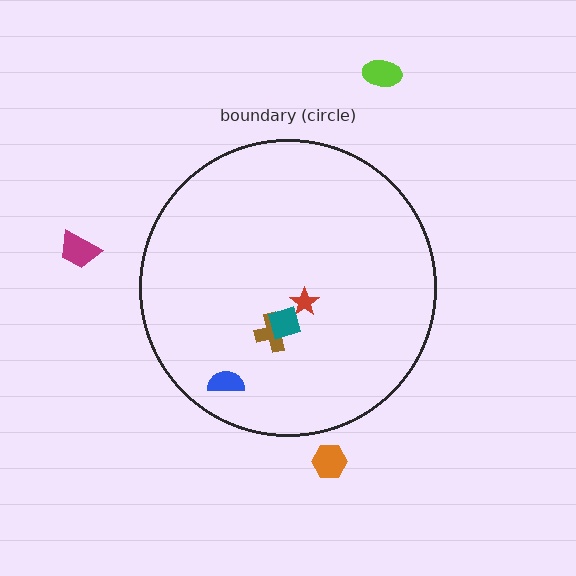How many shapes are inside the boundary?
4 inside, 3 outside.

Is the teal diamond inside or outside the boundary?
Inside.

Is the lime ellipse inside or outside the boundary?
Outside.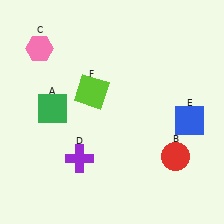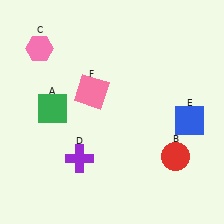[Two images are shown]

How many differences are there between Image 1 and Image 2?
There is 1 difference between the two images.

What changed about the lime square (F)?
In Image 1, F is lime. In Image 2, it changed to pink.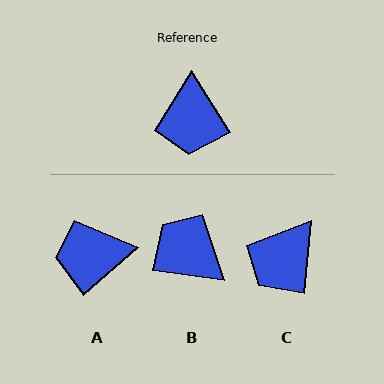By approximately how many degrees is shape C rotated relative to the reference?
Approximately 37 degrees clockwise.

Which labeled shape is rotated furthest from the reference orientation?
B, about 131 degrees away.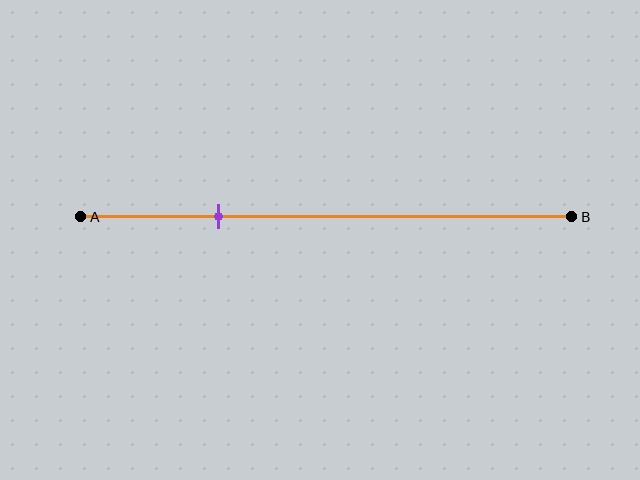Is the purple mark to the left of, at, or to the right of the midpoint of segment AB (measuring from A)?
The purple mark is to the left of the midpoint of segment AB.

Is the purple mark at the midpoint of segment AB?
No, the mark is at about 30% from A, not at the 50% midpoint.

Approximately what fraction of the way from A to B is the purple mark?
The purple mark is approximately 30% of the way from A to B.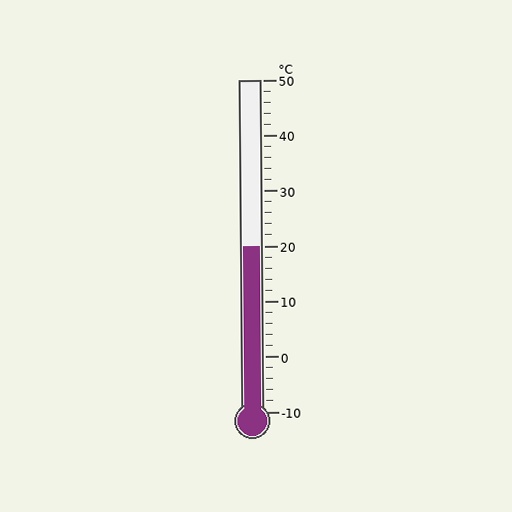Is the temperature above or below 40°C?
The temperature is below 40°C.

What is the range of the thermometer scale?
The thermometer scale ranges from -10°C to 50°C.